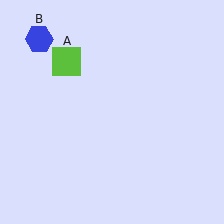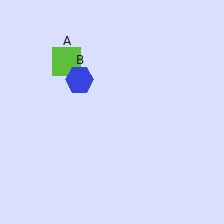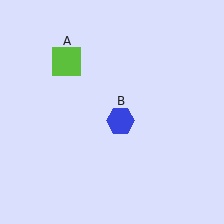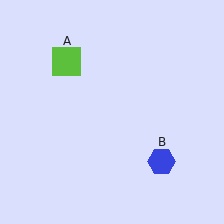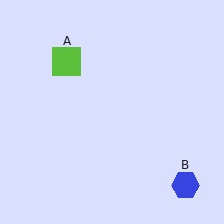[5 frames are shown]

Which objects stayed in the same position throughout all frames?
Lime square (object A) remained stationary.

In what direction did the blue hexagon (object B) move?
The blue hexagon (object B) moved down and to the right.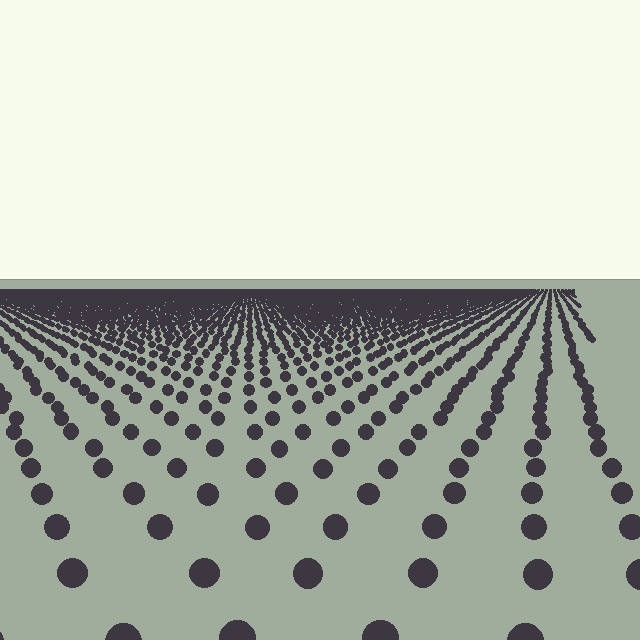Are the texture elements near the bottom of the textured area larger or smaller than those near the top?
Larger. Near the bottom, elements are closer to the viewer and appear at a bigger on-screen size.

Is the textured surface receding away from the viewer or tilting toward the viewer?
The surface is receding away from the viewer. Texture elements get smaller and denser toward the top.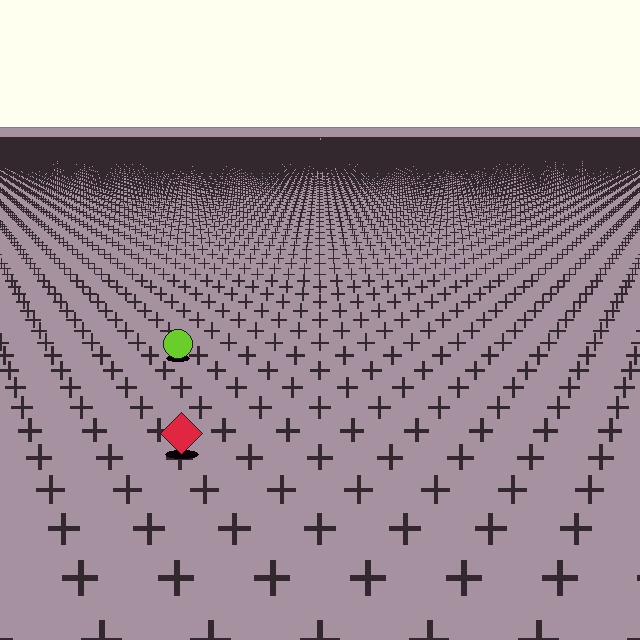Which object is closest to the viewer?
The red diamond is closest. The texture marks near it are larger and more spread out.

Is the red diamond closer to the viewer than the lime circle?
Yes. The red diamond is closer — you can tell from the texture gradient: the ground texture is coarser near it.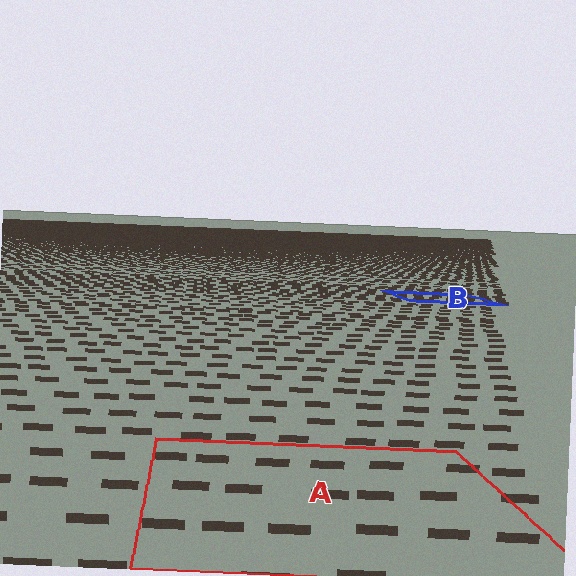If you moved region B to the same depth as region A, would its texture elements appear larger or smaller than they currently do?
They would appear larger. At a closer depth, the same texture elements are projected at a bigger on-screen size.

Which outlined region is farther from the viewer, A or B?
Region B is farther from the viewer — the texture elements inside it appear smaller and more densely packed.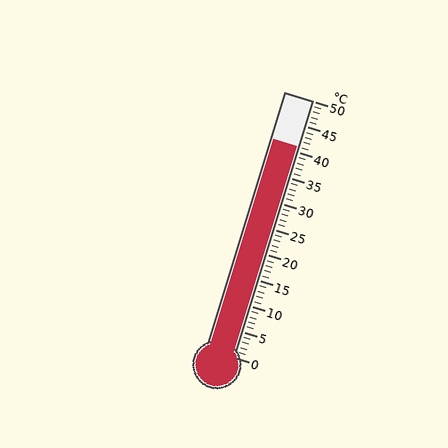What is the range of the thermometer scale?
The thermometer scale ranges from 0°C to 50°C.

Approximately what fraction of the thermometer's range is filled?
The thermometer is filled to approximately 80% of its range.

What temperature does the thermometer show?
The thermometer shows approximately 41°C.